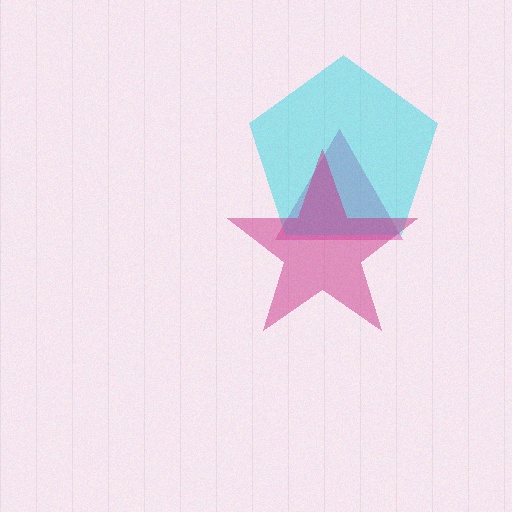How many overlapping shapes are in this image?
There are 3 overlapping shapes in the image.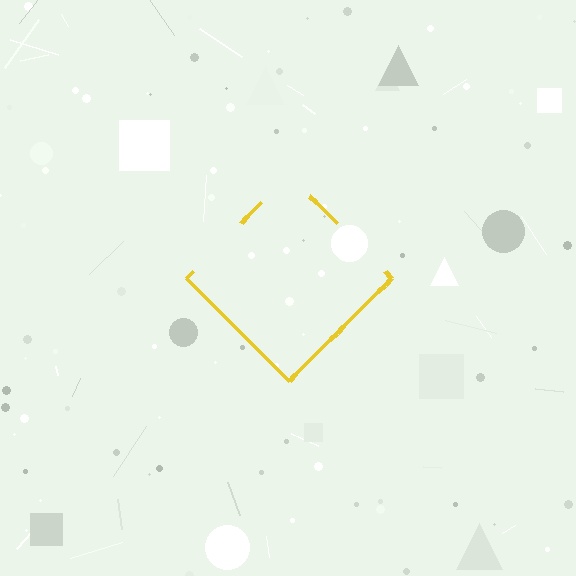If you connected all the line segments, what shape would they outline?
They would outline a diamond.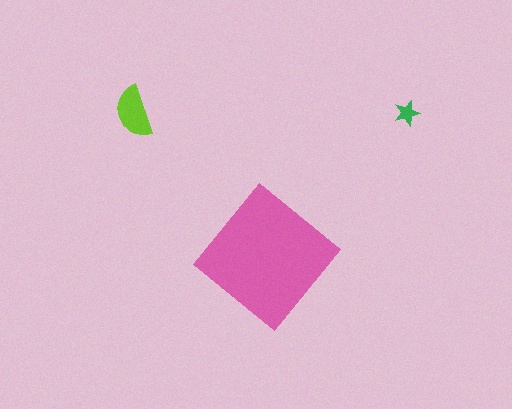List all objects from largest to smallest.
The pink diamond, the lime semicircle, the green star.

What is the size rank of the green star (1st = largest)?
3rd.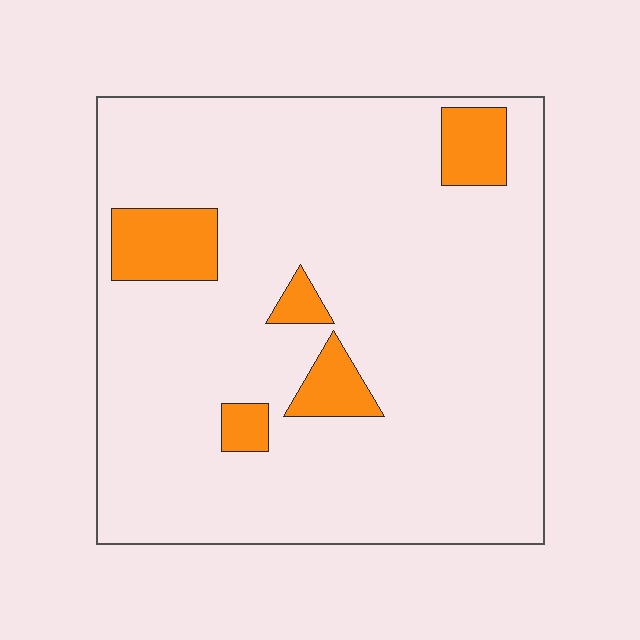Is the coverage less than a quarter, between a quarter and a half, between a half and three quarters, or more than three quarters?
Less than a quarter.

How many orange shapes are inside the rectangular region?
5.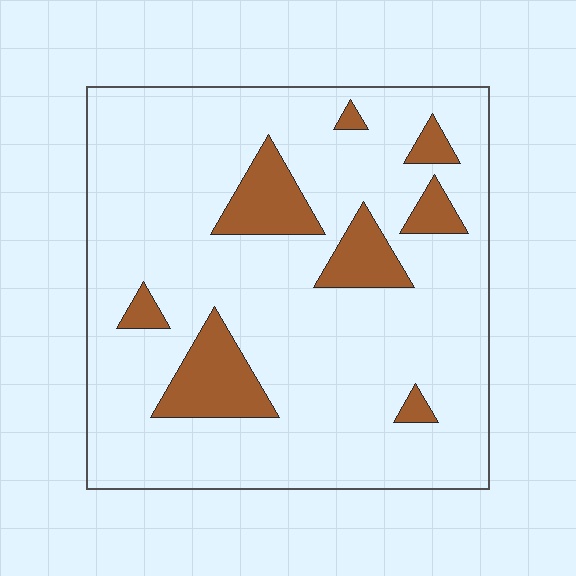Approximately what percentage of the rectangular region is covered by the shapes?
Approximately 15%.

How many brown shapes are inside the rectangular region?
8.